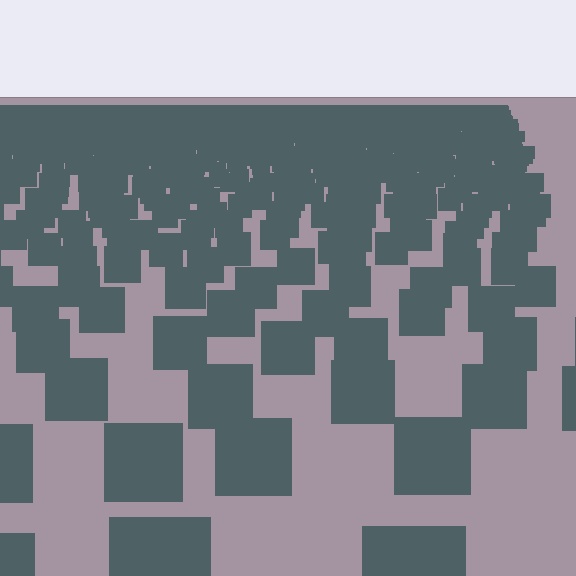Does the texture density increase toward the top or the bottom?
Density increases toward the top.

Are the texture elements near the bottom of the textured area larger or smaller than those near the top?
Larger. Near the bottom, elements are closer to the viewer and appear at a bigger on-screen size.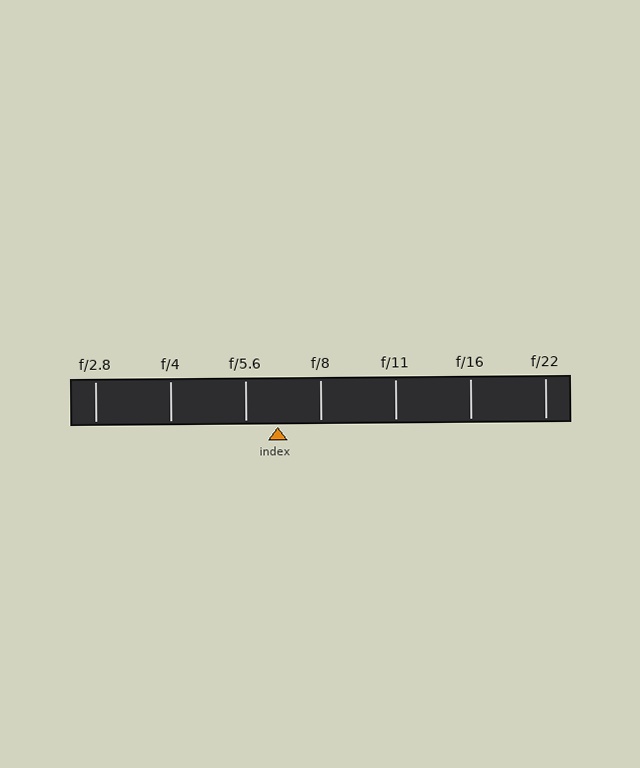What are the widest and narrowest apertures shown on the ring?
The widest aperture shown is f/2.8 and the narrowest is f/22.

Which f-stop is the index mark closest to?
The index mark is closest to f/5.6.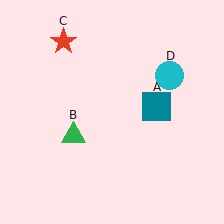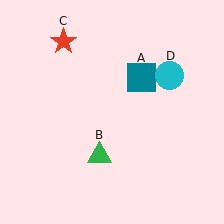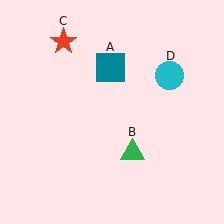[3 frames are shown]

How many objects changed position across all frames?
2 objects changed position: teal square (object A), green triangle (object B).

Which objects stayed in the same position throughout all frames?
Red star (object C) and cyan circle (object D) remained stationary.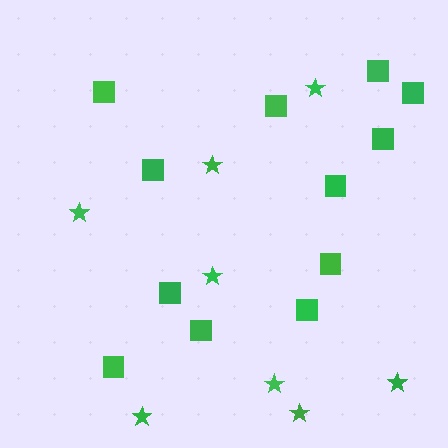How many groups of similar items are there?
There are 2 groups: one group of stars (8) and one group of squares (12).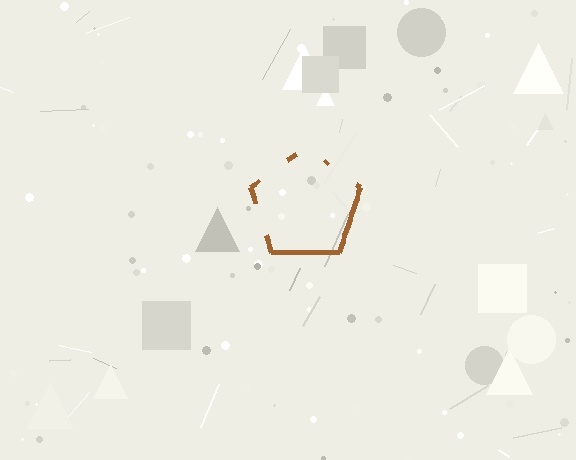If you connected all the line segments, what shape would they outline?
They would outline a pentagon.